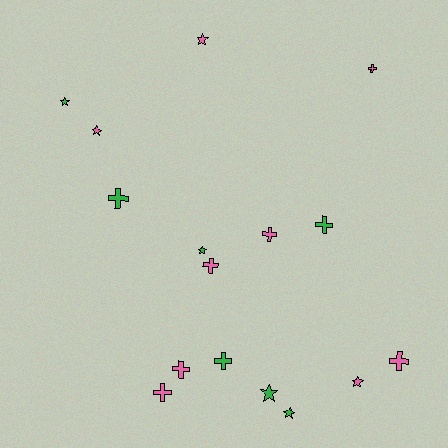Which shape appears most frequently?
Cross, with 9 objects.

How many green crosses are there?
There are 3 green crosses.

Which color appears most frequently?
Pink, with 9 objects.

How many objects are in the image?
There are 16 objects.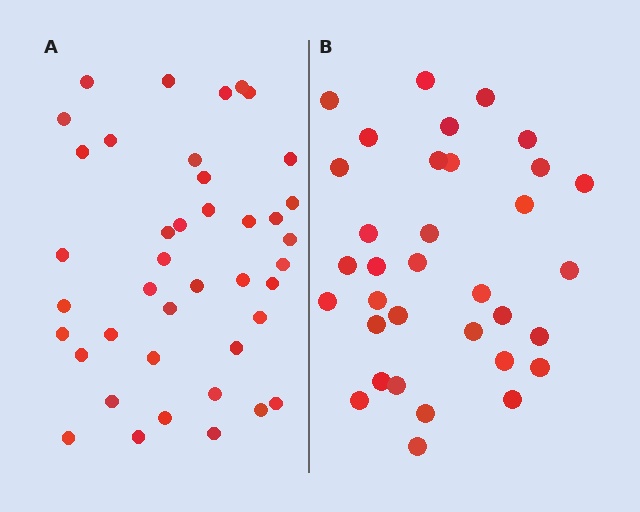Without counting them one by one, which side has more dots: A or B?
Region A (the left region) has more dots.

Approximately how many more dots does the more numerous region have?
Region A has roughly 8 or so more dots than region B.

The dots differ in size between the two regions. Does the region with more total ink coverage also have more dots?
No. Region B has more total ink coverage because its dots are larger, but region A actually contains more individual dots. Total area can be misleading — the number of items is what matters here.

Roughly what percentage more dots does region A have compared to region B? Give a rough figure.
About 20% more.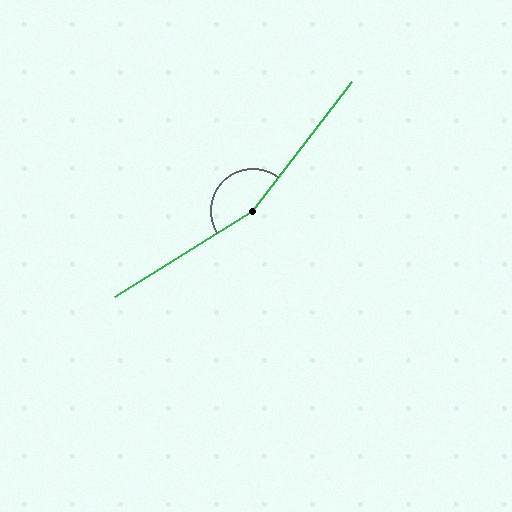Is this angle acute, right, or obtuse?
It is obtuse.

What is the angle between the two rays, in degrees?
Approximately 159 degrees.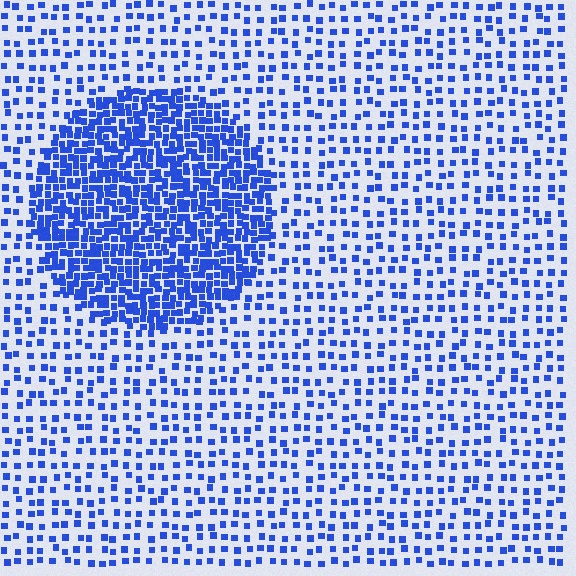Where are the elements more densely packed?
The elements are more densely packed inside the circle boundary.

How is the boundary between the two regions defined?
The boundary is defined by a change in element density (approximately 2.7x ratio). All elements are the same color, size, and shape.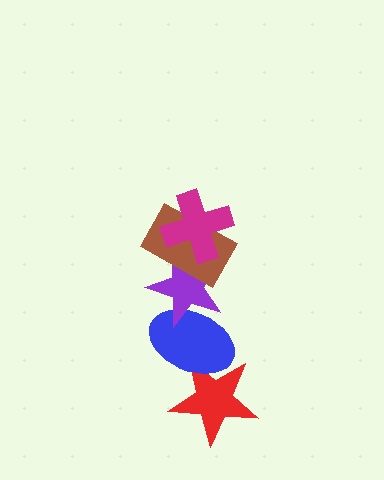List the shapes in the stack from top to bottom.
From top to bottom: the magenta cross, the brown rectangle, the purple star, the blue ellipse, the red star.